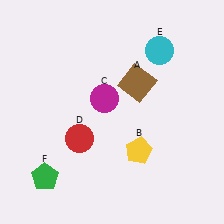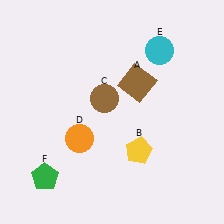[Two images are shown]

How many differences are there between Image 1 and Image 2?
There are 2 differences between the two images.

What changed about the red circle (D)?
In Image 1, D is red. In Image 2, it changed to orange.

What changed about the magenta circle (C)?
In Image 1, C is magenta. In Image 2, it changed to brown.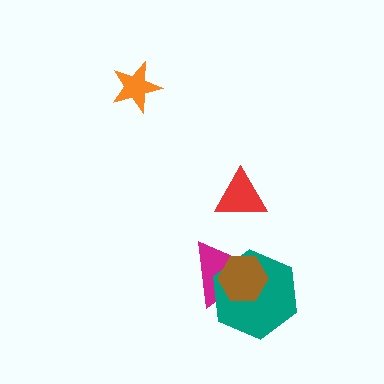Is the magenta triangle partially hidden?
Yes, it is partially covered by another shape.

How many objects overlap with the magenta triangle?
2 objects overlap with the magenta triangle.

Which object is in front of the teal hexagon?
The brown hexagon is in front of the teal hexagon.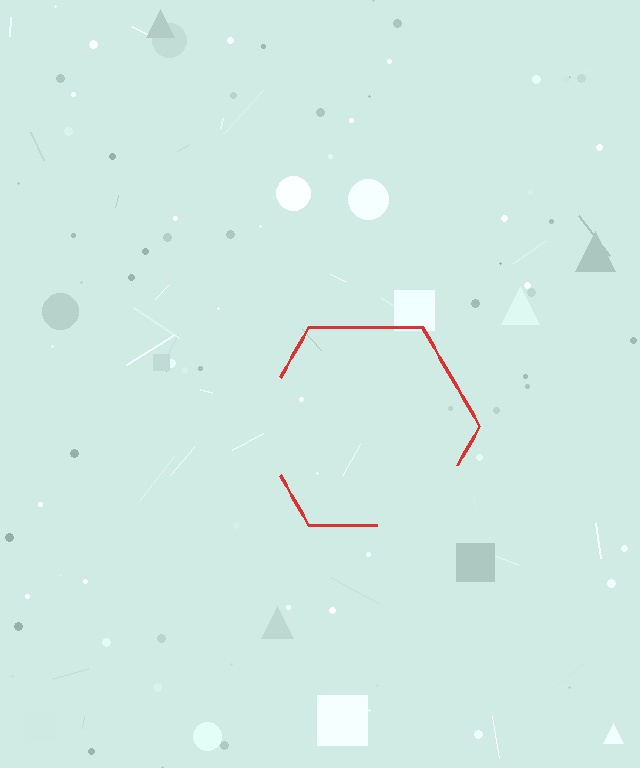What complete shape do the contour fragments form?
The contour fragments form a hexagon.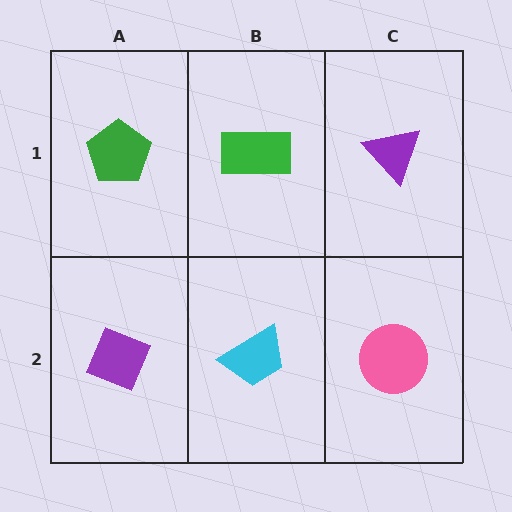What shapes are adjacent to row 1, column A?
A purple diamond (row 2, column A), a green rectangle (row 1, column B).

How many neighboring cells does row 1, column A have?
2.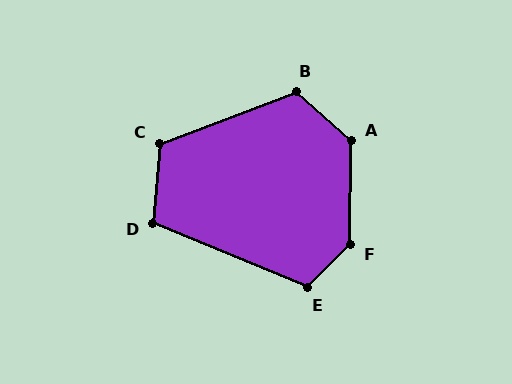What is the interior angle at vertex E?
Approximately 113 degrees (obtuse).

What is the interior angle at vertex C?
Approximately 115 degrees (obtuse).